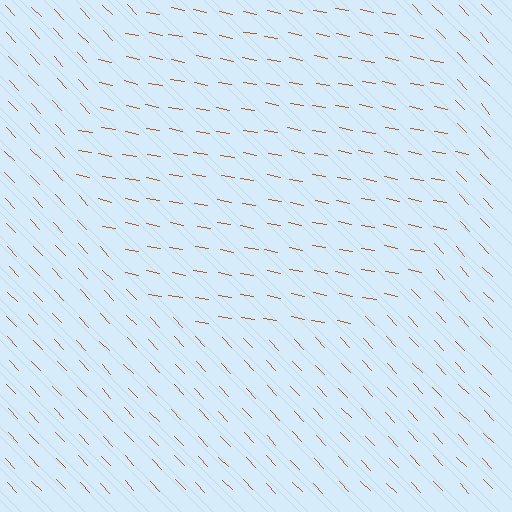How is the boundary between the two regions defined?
The boundary is defined purely by a change in line orientation (approximately 36 degrees difference). All lines are the same color and thickness.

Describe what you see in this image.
The image is filled with small brown line segments. A circle region in the image has lines oriented differently from the surrounding lines, creating a visible texture boundary.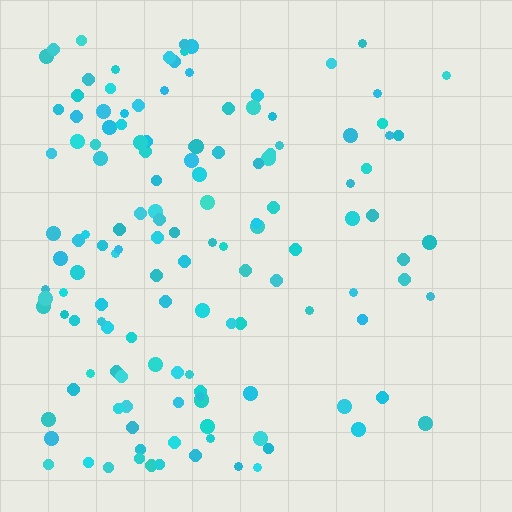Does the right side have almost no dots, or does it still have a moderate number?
Still a moderate number, just noticeably fewer than the left.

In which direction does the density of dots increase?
From right to left, with the left side densest.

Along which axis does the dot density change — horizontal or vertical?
Horizontal.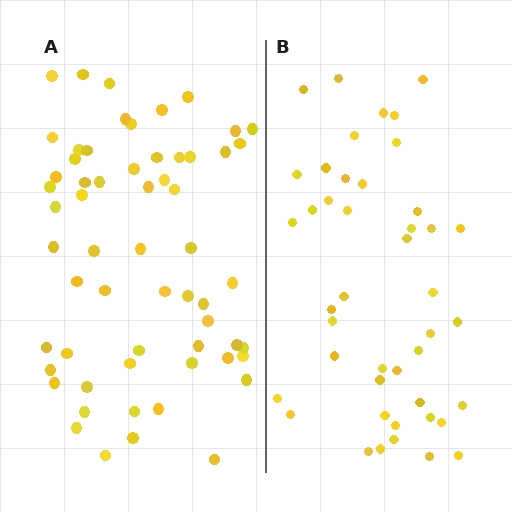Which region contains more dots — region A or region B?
Region A (the left region) has more dots.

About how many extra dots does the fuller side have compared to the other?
Region A has approximately 15 more dots than region B.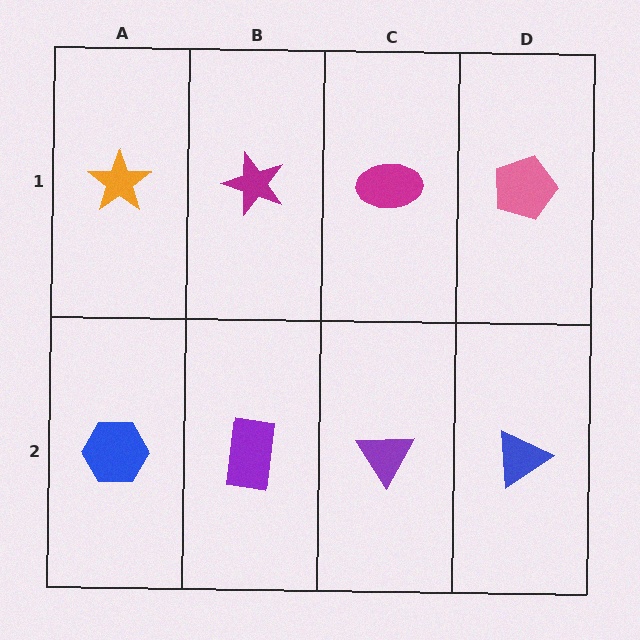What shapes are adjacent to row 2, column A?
An orange star (row 1, column A), a purple rectangle (row 2, column B).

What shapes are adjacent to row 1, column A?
A blue hexagon (row 2, column A), a magenta star (row 1, column B).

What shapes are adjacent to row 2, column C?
A magenta ellipse (row 1, column C), a purple rectangle (row 2, column B), a blue triangle (row 2, column D).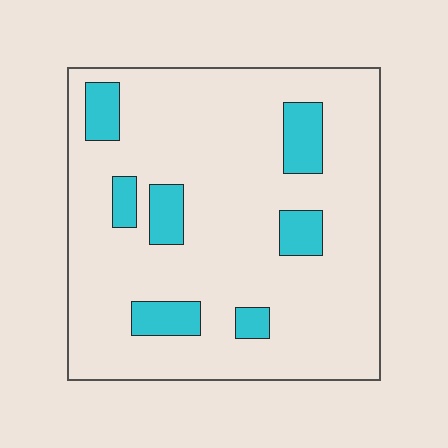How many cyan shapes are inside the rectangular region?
7.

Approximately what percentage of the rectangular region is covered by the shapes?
Approximately 15%.